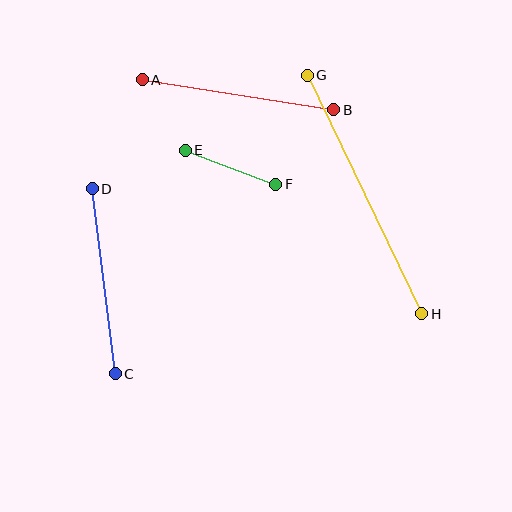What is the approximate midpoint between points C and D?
The midpoint is at approximately (104, 281) pixels.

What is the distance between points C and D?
The distance is approximately 187 pixels.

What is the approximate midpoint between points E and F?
The midpoint is at approximately (231, 167) pixels.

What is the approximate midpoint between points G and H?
The midpoint is at approximately (364, 194) pixels.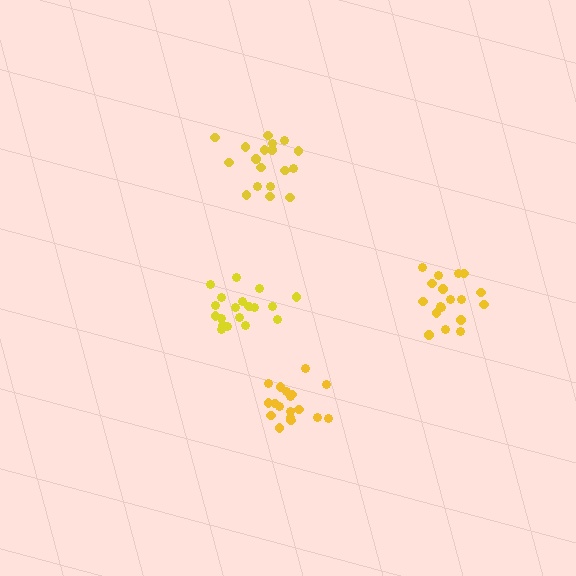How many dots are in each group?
Group 1: 19 dots, Group 2: 18 dots, Group 3: 19 dots, Group 4: 18 dots (74 total).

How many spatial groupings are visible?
There are 4 spatial groupings.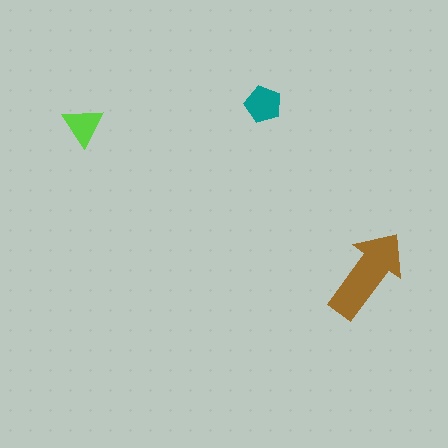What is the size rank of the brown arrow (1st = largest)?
1st.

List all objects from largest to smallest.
The brown arrow, the teal pentagon, the lime triangle.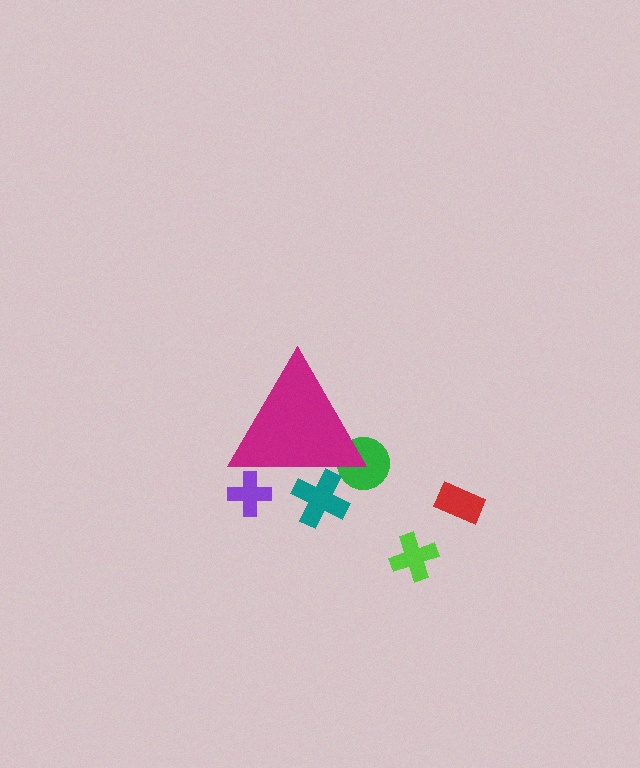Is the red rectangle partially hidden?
No, the red rectangle is fully visible.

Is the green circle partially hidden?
Yes, the green circle is partially hidden behind the magenta triangle.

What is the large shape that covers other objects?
A magenta triangle.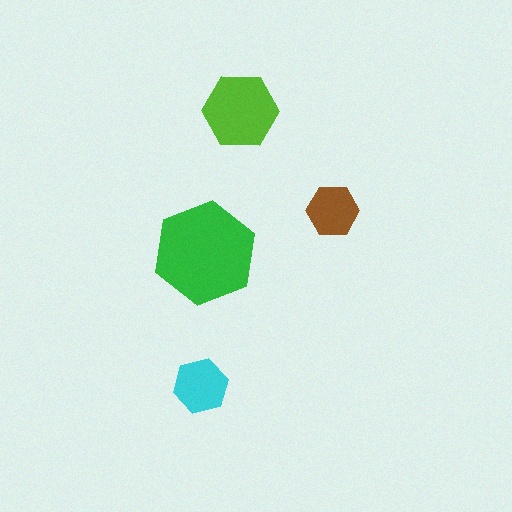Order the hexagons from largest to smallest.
the green one, the lime one, the cyan one, the brown one.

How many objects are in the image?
There are 4 objects in the image.